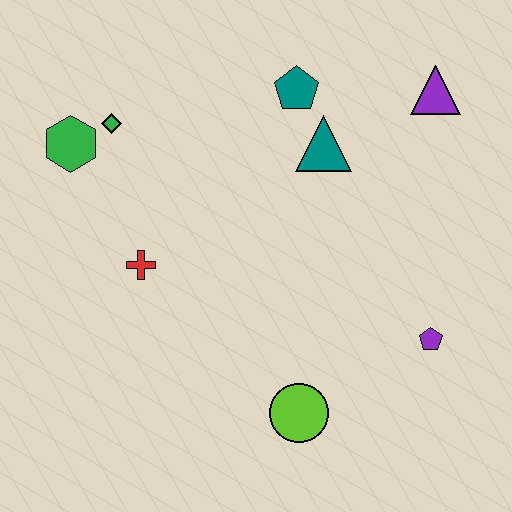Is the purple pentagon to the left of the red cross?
No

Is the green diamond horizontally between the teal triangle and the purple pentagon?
No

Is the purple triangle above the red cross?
Yes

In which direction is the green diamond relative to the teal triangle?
The green diamond is to the left of the teal triangle.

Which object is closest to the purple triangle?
The teal triangle is closest to the purple triangle.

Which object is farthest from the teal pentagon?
The lime circle is farthest from the teal pentagon.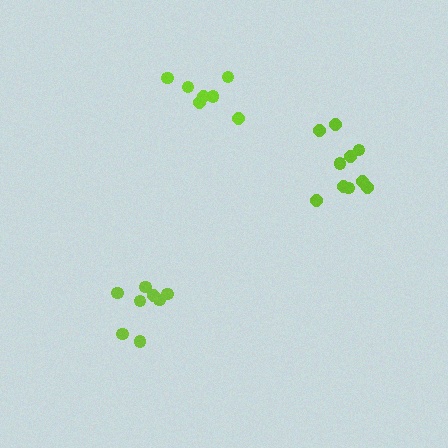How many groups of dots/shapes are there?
There are 3 groups.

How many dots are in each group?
Group 1: 10 dots, Group 2: 8 dots, Group 3: 7 dots (25 total).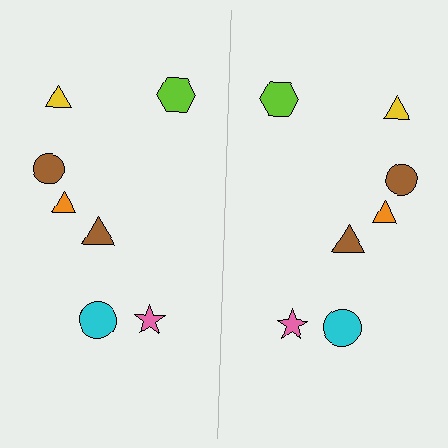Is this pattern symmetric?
Yes, this pattern has bilateral (reflection) symmetry.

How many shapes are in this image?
There are 14 shapes in this image.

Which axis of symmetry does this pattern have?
The pattern has a vertical axis of symmetry running through the center of the image.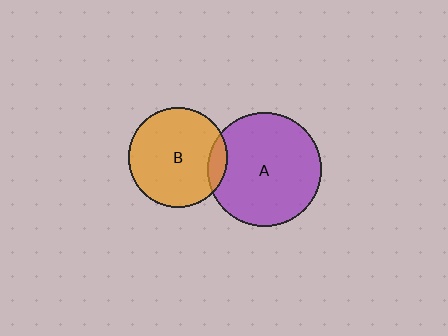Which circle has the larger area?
Circle A (purple).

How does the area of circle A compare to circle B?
Approximately 1.3 times.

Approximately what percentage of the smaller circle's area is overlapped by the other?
Approximately 10%.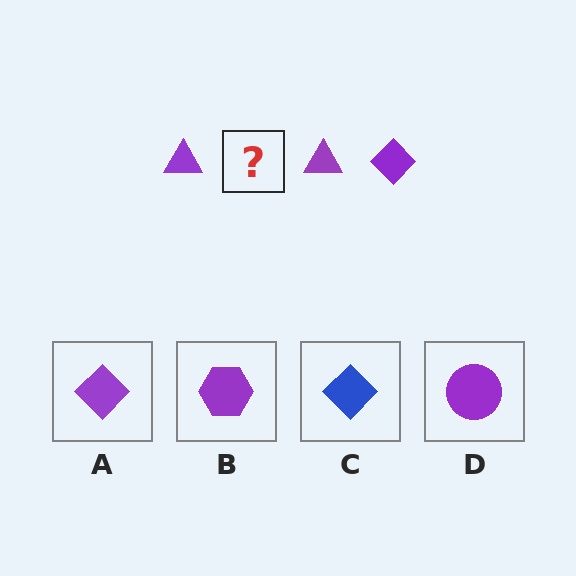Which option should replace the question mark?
Option A.